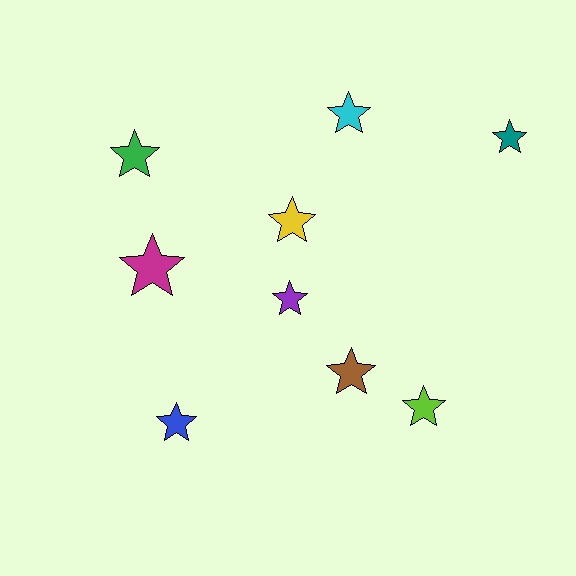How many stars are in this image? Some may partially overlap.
There are 9 stars.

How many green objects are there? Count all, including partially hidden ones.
There is 1 green object.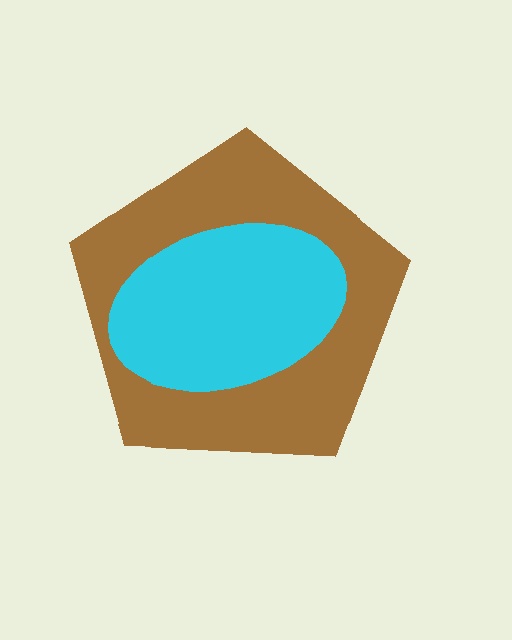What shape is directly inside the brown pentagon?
The cyan ellipse.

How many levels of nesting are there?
2.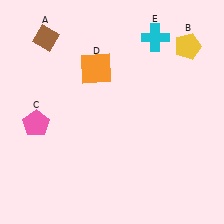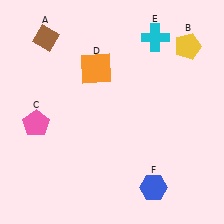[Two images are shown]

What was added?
A blue hexagon (F) was added in Image 2.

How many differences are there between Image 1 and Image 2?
There is 1 difference between the two images.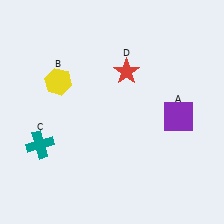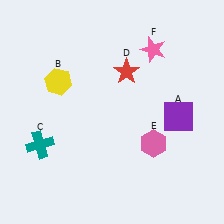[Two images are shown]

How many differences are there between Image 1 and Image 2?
There are 2 differences between the two images.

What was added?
A pink hexagon (E), a pink star (F) were added in Image 2.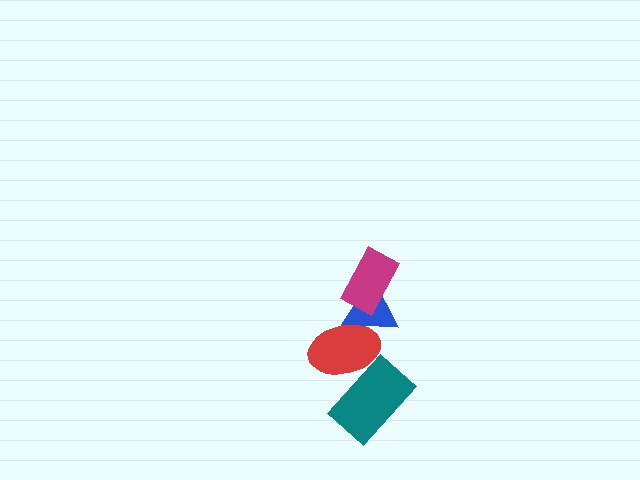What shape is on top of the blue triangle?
The magenta rectangle is on top of the blue triangle.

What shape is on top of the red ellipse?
The blue triangle is on top of the red ellipse.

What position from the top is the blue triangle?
The blue triangle is 2nd from the top.